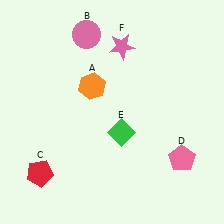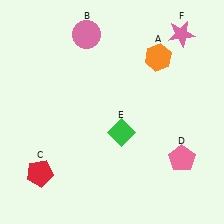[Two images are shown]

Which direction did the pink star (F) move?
The pink star (F) moved right.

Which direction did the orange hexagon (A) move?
The orange hexagon (A) moved right.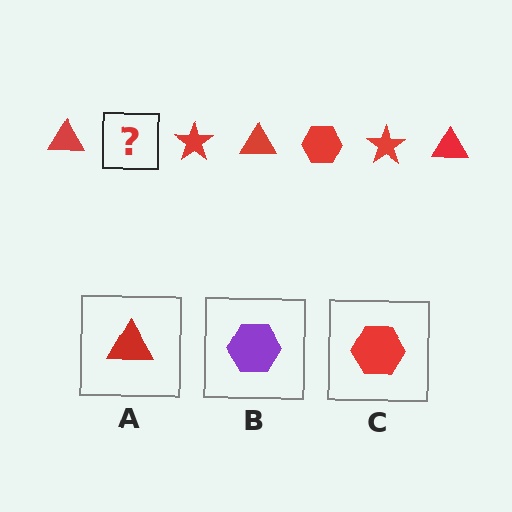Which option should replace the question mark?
Option C.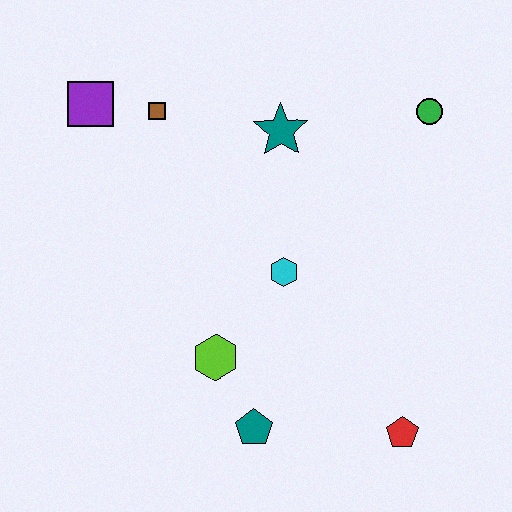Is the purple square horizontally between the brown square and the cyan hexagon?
No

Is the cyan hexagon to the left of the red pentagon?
Yes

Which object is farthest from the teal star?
The red pentagon is farthest from the teal star.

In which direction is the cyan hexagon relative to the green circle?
The cyan hexagon is below the green circle.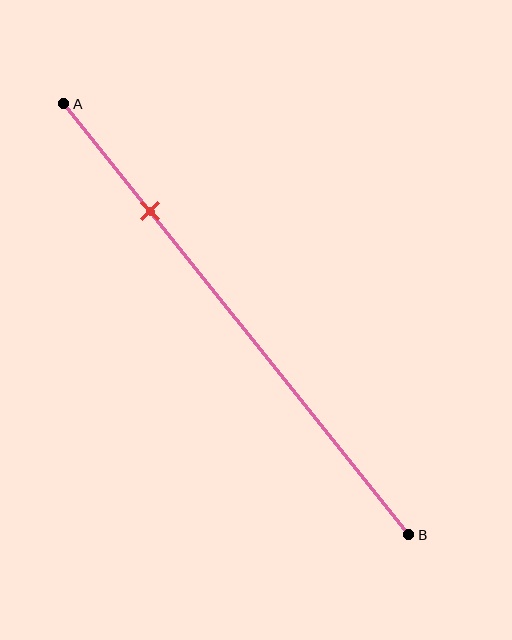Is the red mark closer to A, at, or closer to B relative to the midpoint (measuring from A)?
The red mark is closer to point A than the midpoint of segment AB.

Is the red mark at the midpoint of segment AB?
No, the mark is at about 25% from A, not at the 50% midpoint.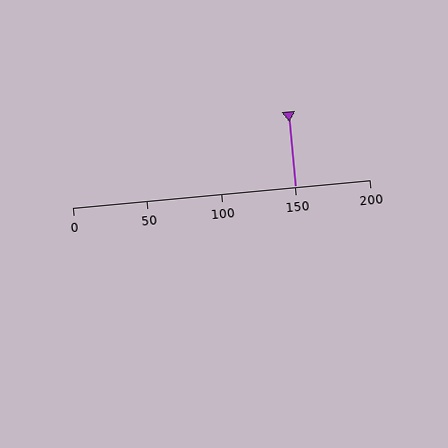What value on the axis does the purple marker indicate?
The marker indicates approximately 150.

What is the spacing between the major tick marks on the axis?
The major ticks are spaced 50 apart.